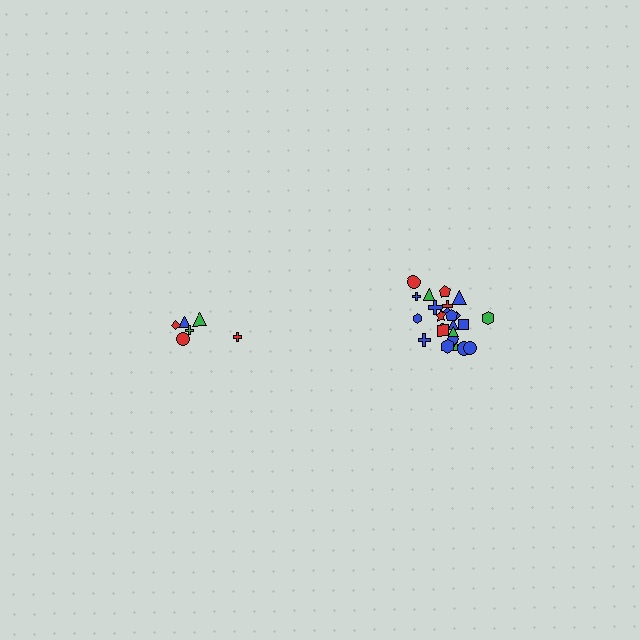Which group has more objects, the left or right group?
The right group.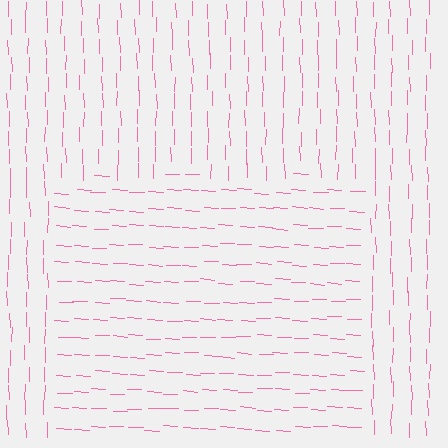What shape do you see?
I see a rectangle.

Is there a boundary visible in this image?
Yes, there is a texture boundary formed by a change in line orientation.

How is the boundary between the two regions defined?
The boundary is defined purely by a change in line orientation (approximately 86 degrees difference). All lines are the same color and thickness.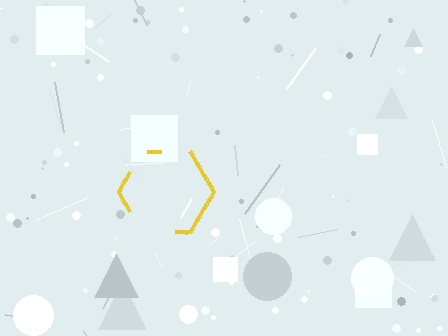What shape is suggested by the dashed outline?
The dashed outline suggests a hexagon.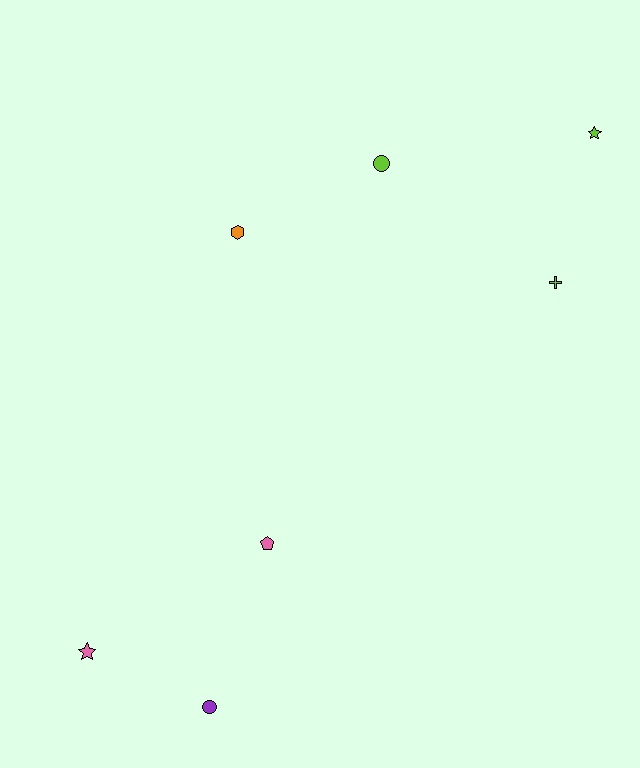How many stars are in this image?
There are 2 stars.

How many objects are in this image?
There are 7 objects.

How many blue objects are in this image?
There are no blue objects.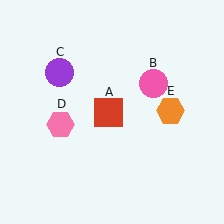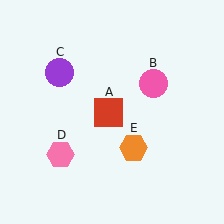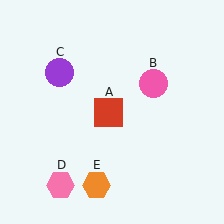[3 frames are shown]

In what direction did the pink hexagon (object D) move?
The pink hexagon (object D) moved down.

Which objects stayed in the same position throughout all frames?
Red square (object A) and pink circle (object B) and purple circle (object C) remained stationary.